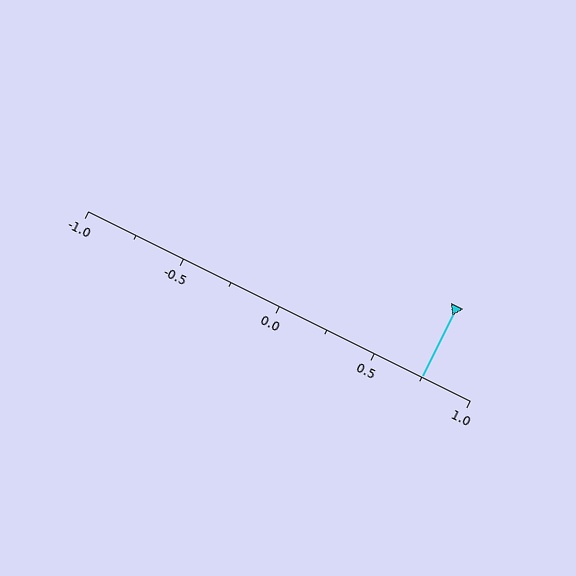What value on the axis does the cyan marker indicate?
The marker indicates approximately 0.75.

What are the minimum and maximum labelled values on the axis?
The axis runs from -1.0 to 1.0.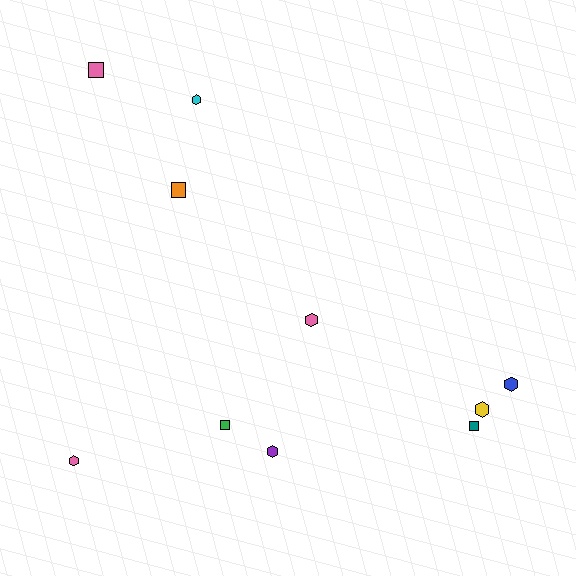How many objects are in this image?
There are 10 objects.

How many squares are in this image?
There are 4 squares.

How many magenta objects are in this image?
There are no magenta objects.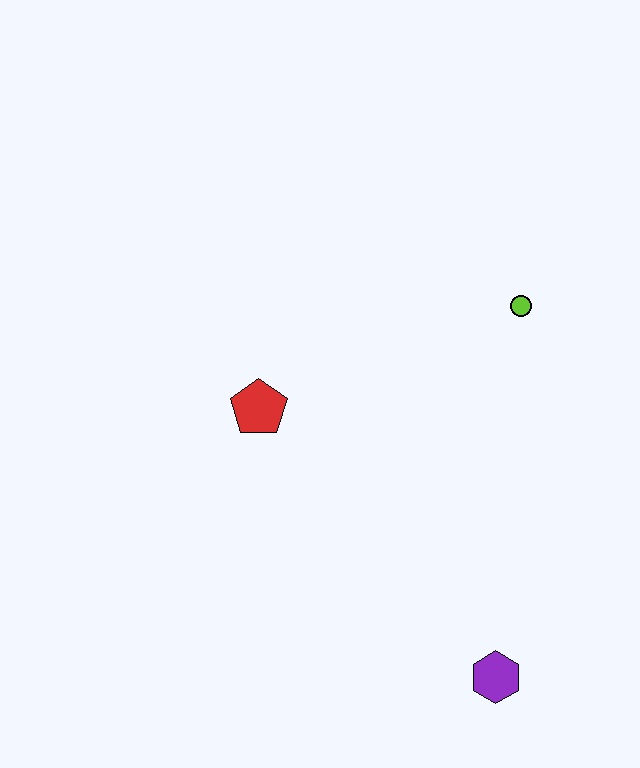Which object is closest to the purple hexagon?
The red pentagon is closest to the purple hexagon.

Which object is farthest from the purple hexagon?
The lime circle is farthest from the purple hexagon.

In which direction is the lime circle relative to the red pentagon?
The lime circle is to the right of the red pentagon.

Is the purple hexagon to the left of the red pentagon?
No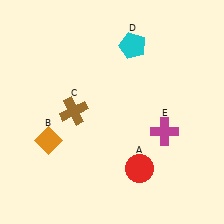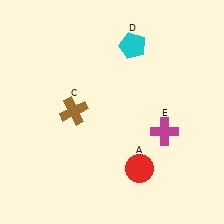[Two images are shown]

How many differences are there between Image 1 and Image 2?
There is 1 difference between the two images.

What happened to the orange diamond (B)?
The orange diamond (B) was removed in Image 2. It was in the bottom-left area of Image 1.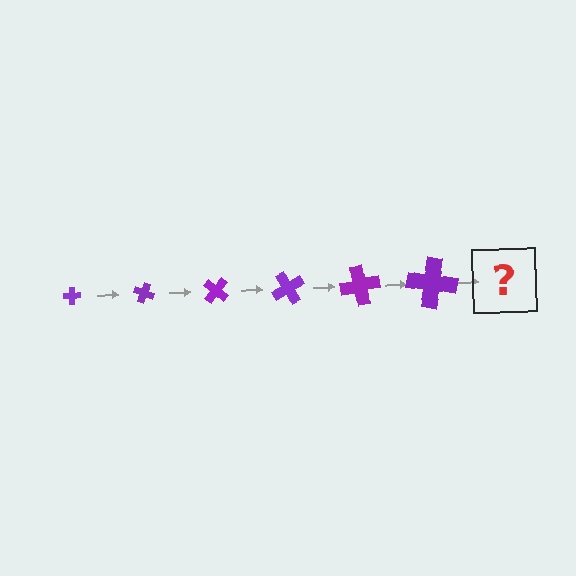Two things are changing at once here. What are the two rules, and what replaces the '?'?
The two rules are that the cross grows larger each step and it rotates 20 degrees each step. The '?' should be a cross, larger than the previous one and rotated 120 degrees from the start.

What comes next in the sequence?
The next element should be a cross, larger than the previous one and rotated 120 degrees from the start.